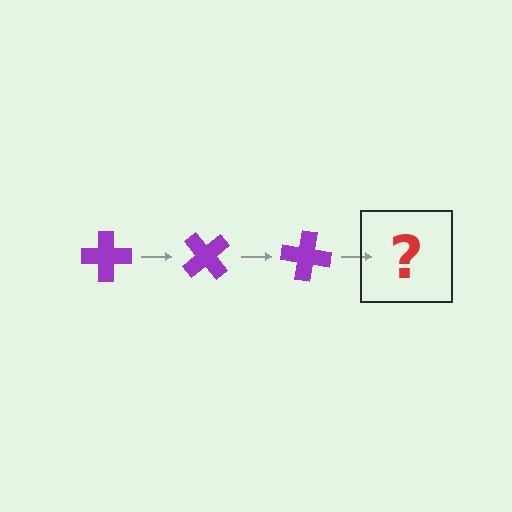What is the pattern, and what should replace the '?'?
The pattern is that the cross rotates 50 degrees each step. The '?' should be a purple cross rotated 150 degrees.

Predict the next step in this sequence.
The next step is a purple cross rotated 150 degrees.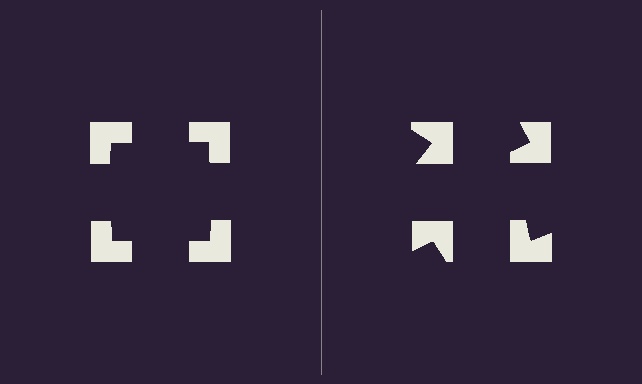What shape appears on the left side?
An illusory square.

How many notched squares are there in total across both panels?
8 — 4 on each side.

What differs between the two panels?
The notched squares are positioned identically on both sides; only the wedge orientations differ. On the left they align to a square; on the right they are misaligned.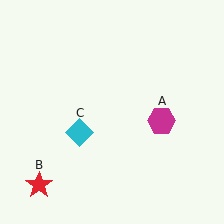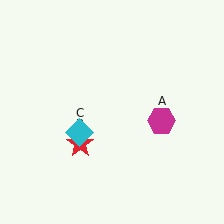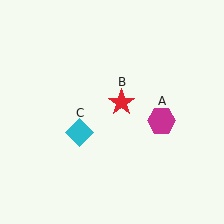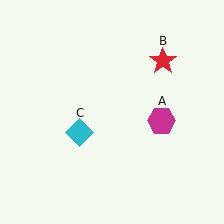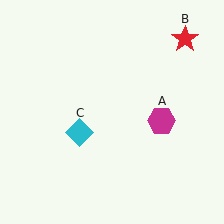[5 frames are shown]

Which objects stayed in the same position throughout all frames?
Magenta hexagon (object A) and cyan diamond (object C) remained stationary.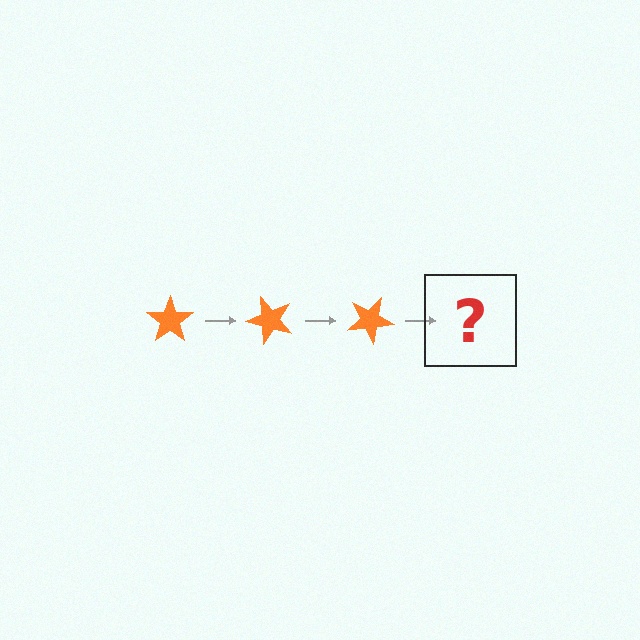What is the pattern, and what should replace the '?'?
The pattern is that the star rotates 50 degrees each step. The '?' should be an orange star rotated 150 degrees.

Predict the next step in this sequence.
The next step is an orange star rotated 150 degrees.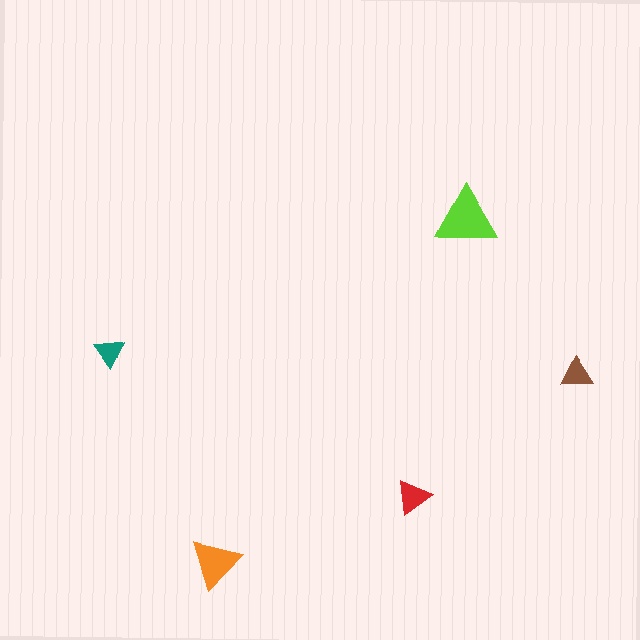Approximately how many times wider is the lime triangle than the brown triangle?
About 2 times wider.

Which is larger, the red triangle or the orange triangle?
The orange one.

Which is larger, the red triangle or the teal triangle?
The red one.